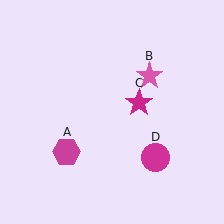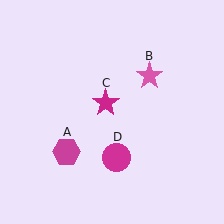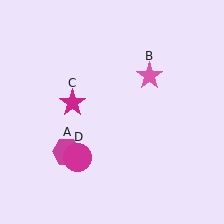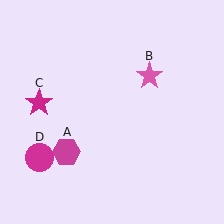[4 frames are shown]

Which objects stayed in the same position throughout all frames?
Magenta hexagon (object A) and pink star (object B) remained stationary.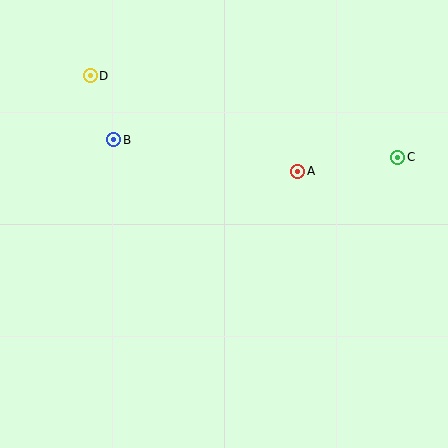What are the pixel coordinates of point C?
Point C is at (398, 157).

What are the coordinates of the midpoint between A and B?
The midpoint between A and B is at (206, 155).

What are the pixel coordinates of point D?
Point D is at (90, 76).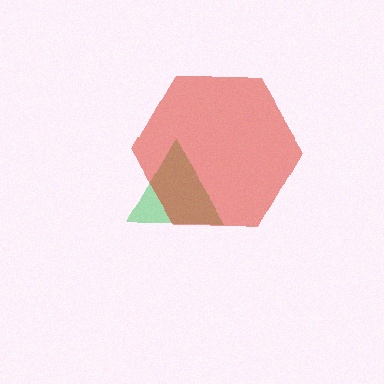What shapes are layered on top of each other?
The layered shapes are: a green triangle, a red hexagon.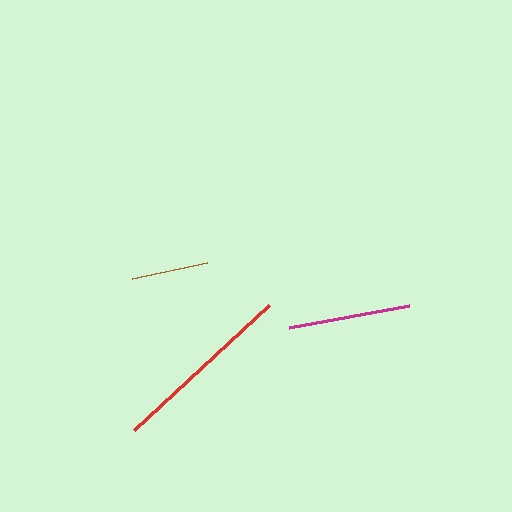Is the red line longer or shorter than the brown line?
The red line is longer than the brown line.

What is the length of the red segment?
The red segment is approximately 184 pixels long.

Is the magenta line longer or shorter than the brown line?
The magenta line is longer than the brown line.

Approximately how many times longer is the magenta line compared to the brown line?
The magenta line is approximately 1.6 times the length of the brown line.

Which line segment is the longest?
The red line is the longest at approximately 184 pixels.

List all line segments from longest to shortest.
From longest to shortest: red, magenta, brown.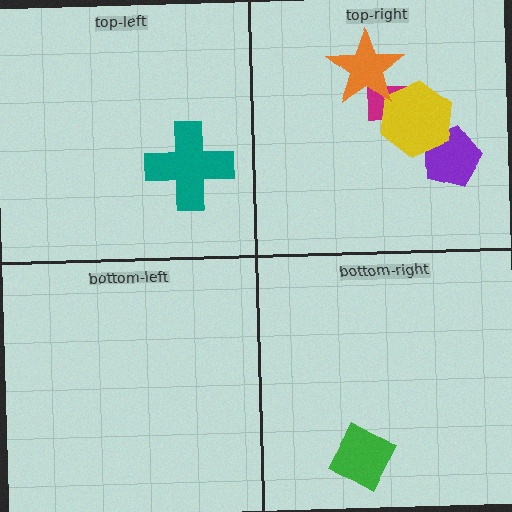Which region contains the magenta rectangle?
The top-right region.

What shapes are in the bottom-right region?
The green diamond.